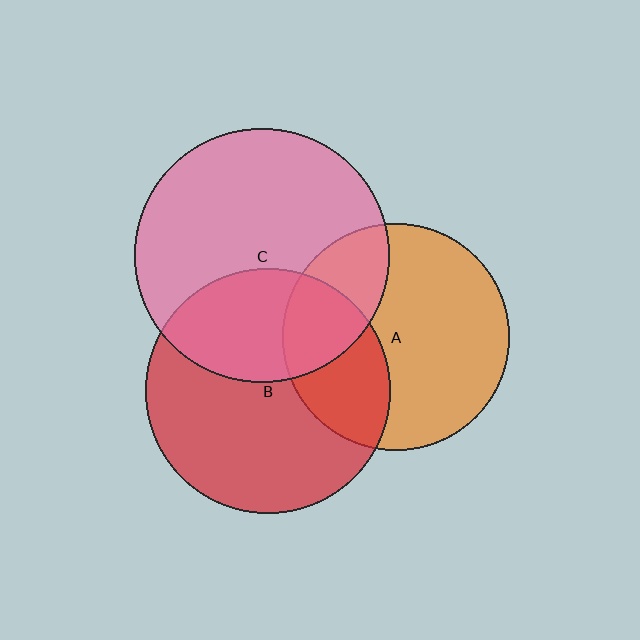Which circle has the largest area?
Circle C (pink).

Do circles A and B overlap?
Yes.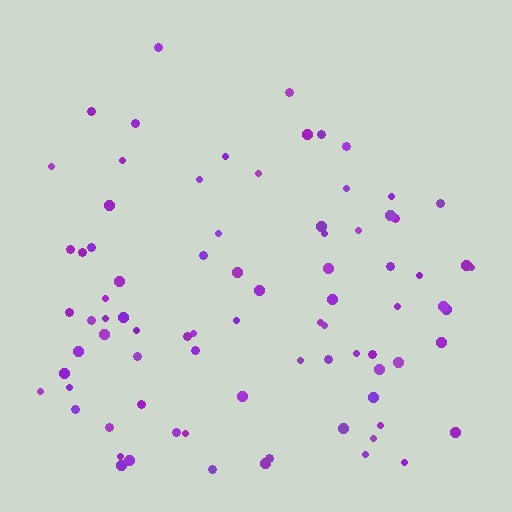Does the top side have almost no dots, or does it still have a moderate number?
Still a moderate number, just noticeably fewer than the bottom.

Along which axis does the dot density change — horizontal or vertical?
Vertical.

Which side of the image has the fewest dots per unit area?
The top.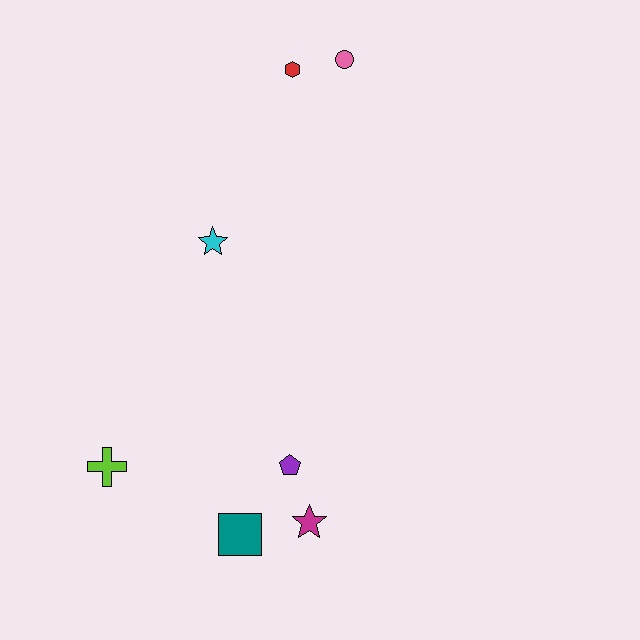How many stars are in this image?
There are 2 stars.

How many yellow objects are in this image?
There are no yellow objects.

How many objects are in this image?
There are 7 objects.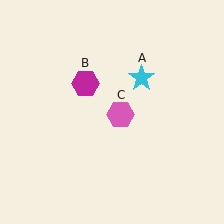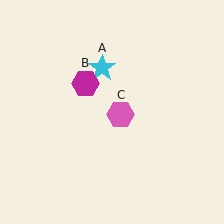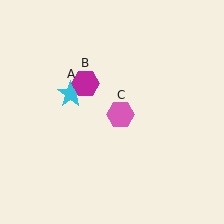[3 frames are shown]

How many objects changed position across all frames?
1 object changed position: cyan star (object A).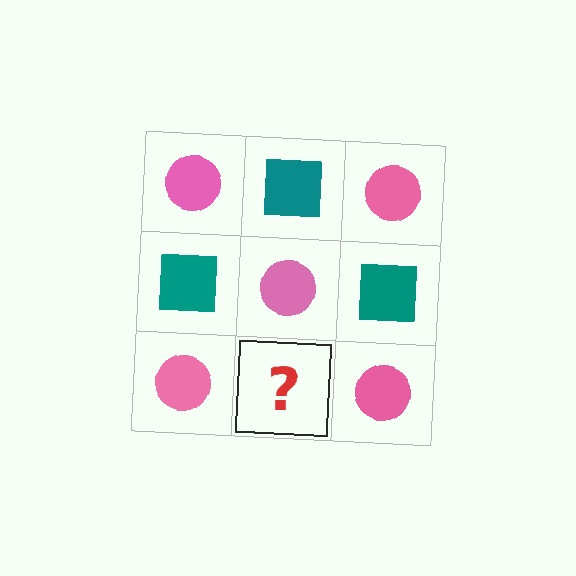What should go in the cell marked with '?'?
The missing cell should contain a teal square.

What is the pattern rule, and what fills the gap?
The rule is that it alternates pink circle and teal square in a checkerboard pattern. The gap should be filled with a teal square.